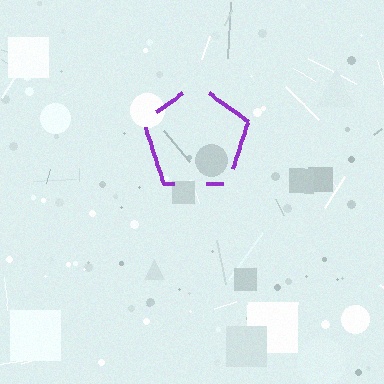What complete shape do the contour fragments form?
The contour fragments form a pentagon.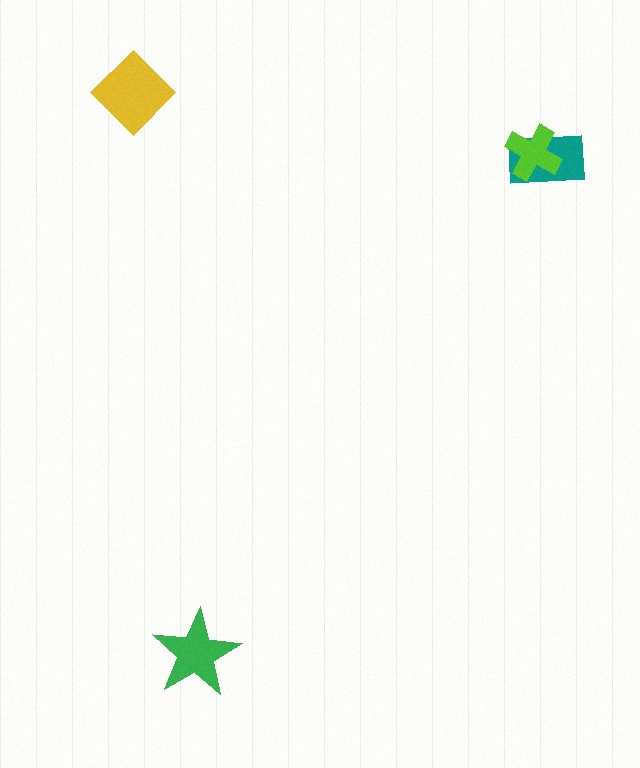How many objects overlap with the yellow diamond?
0 objects overlap with the yellow diamond.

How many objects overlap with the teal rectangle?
1 object overlaps with the teal rectangle.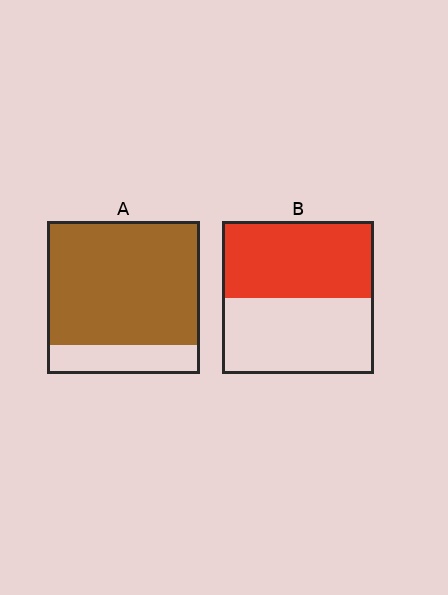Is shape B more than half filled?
Roughly half.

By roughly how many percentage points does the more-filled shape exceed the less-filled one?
By roughly 30 percentage points (A over B).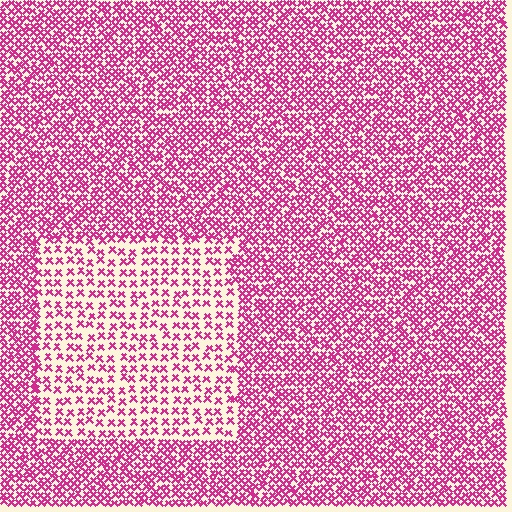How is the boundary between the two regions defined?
The boundary is defined by a change in element density (approximately 2.1x ratio). All elements are the same color, size, and shape.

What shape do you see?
I see a rectangle.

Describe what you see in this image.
The image contains small magenta elements arranged at two different densities. A rectangle-shaped region is visible where the elements are less densely packed than the surrounding area.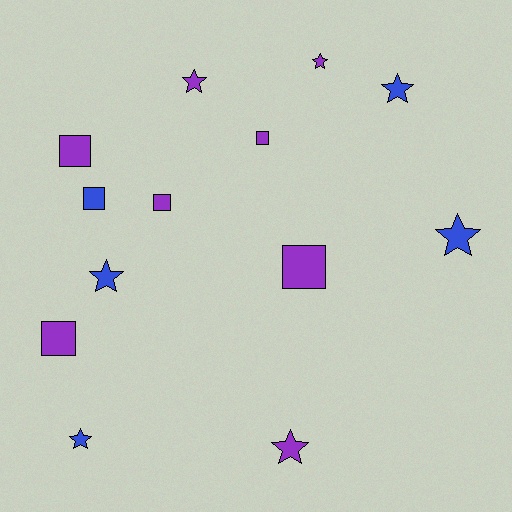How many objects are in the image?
There are 13 objects.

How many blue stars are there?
There are 4 blue stars.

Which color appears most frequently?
Purple, with 8 objects.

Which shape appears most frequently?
Star, with 7 objects.